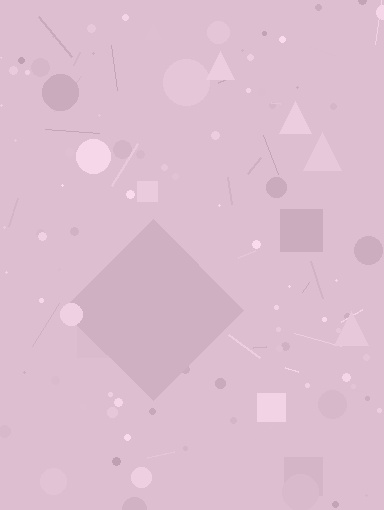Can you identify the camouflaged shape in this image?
The camouflaged shape is a diamond.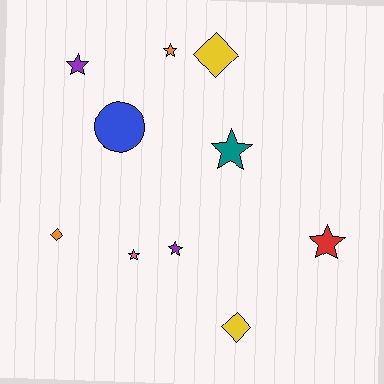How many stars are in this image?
There are 6 stars.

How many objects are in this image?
There are 10 objects.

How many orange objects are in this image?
There are 2 orange objects.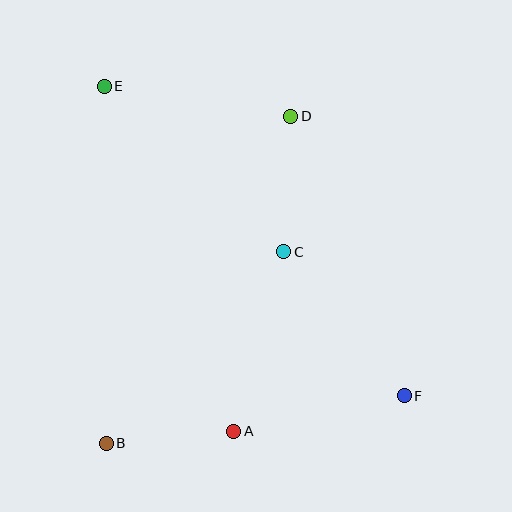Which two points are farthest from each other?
Points E and F are farthest from each other.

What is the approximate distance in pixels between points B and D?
The distance between B and D is approximately 375 pixels.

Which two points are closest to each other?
Points A and B are closest to each other.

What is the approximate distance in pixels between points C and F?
The distance between C and F is approximately 188 pixels.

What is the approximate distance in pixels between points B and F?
The distance between B and F is approximately 302 pixels.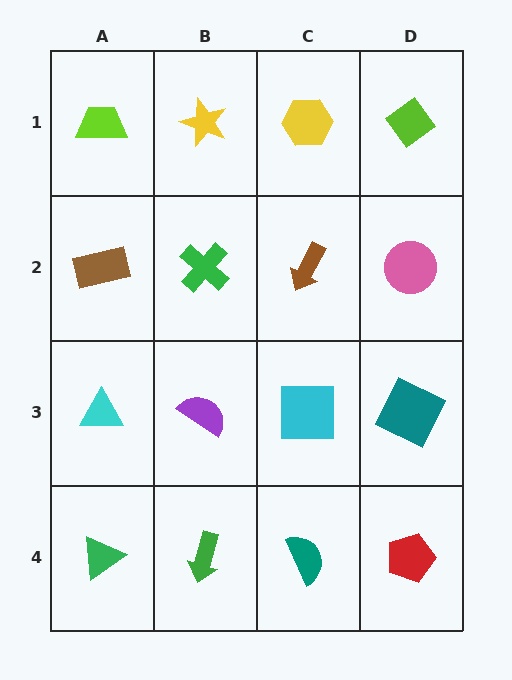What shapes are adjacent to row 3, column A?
A brown rectangle (row 2, column A), a green triangle (row 4, column A), a purple semicircle (row 3, column B).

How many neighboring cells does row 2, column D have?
3.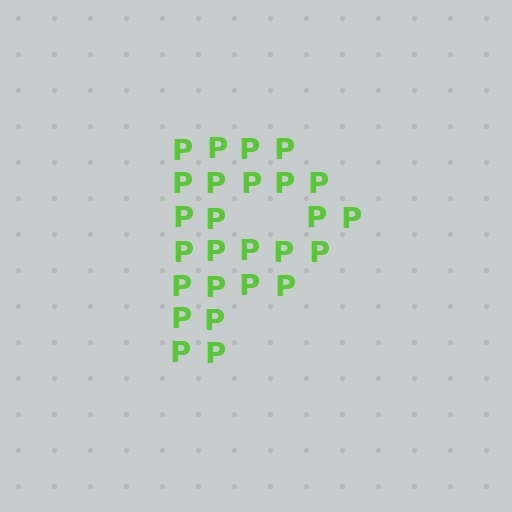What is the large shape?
The large shape is the letter P.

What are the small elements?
The small elements are letter P's.